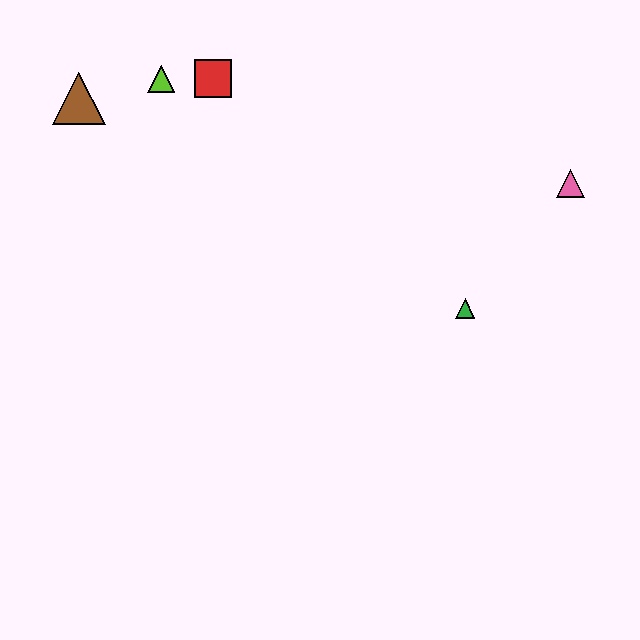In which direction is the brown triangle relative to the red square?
The brown triangle is to the left of the red square.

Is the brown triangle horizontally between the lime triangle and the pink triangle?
No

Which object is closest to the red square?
The lime triangle is closest to the red square.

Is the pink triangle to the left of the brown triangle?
No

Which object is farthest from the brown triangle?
The pink triangle is farthest from the brown triangle.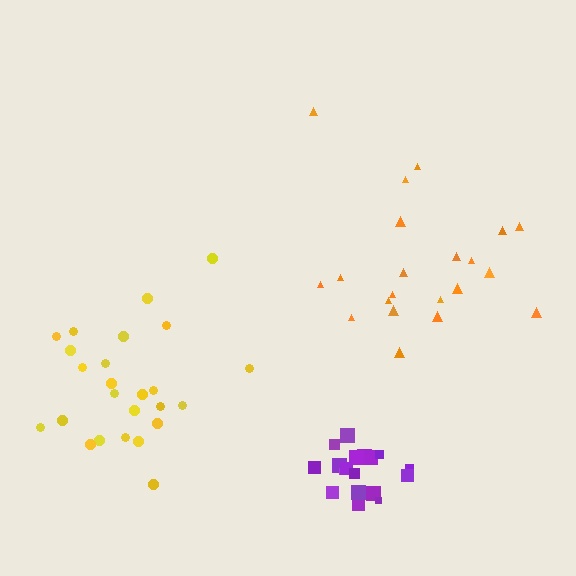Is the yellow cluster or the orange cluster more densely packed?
Yellow.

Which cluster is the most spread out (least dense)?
Orange.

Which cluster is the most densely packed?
Purple.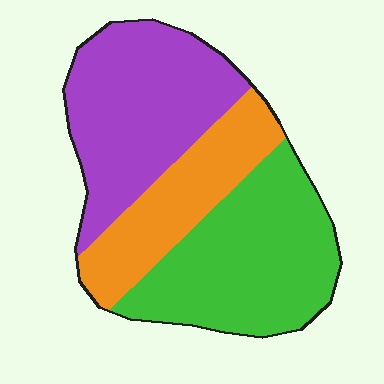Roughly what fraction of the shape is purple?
Purple takes up about three eighths (3/8) of the shape.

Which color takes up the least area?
Orange, at roughly 25%.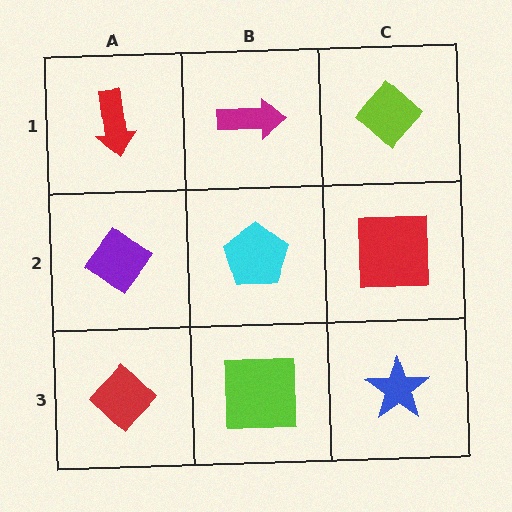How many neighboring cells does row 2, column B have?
4.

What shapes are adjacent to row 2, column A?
A red arrow (row 1, column A), a red diamond (row 3, column A), a cyan pentagon (row 2, column B).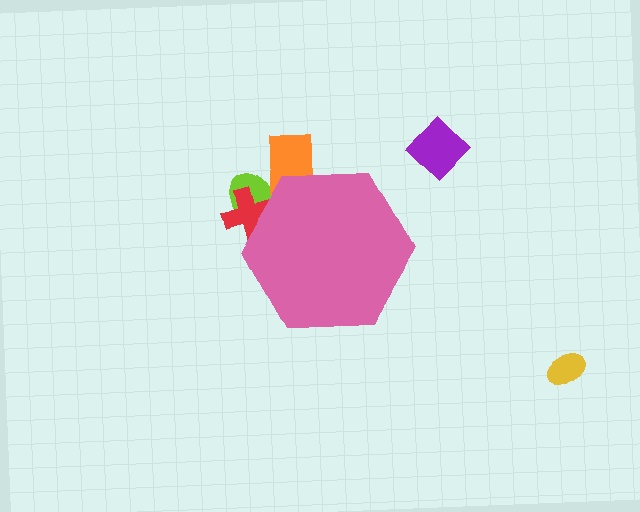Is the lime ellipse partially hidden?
Yes, the lime ellipse is partially hidden behind the pink hexagon.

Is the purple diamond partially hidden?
No, the purple diamond is fully visible.